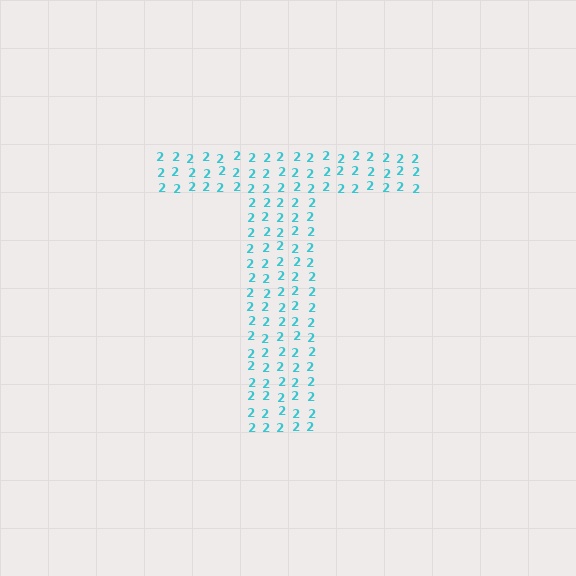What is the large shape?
The large shape is the letter T.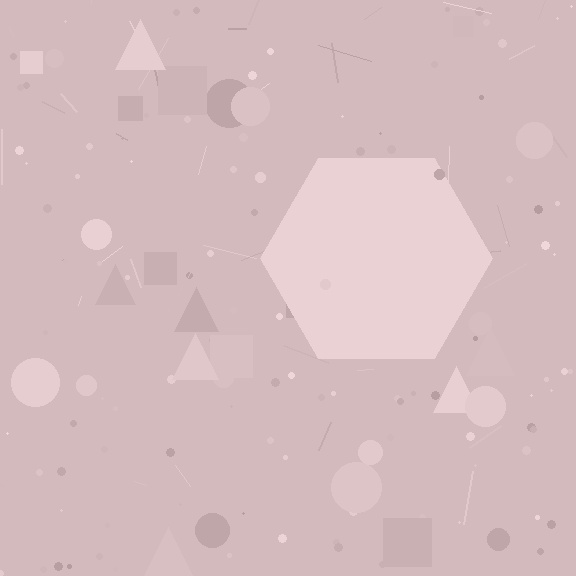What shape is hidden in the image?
A hexagon is hidden in the image.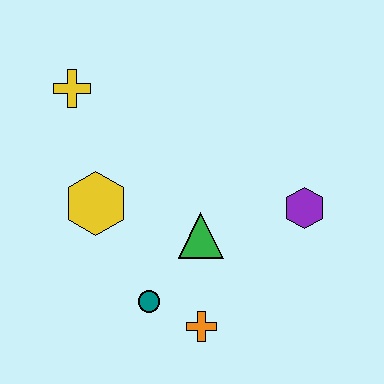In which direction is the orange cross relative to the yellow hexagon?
The orange cross is below the yellow hexagon.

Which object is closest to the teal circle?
The orange cross is closest to the teal circle.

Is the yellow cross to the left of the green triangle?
Yes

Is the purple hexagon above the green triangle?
Yes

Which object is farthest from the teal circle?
The yellow cross is farthest from the teal circle.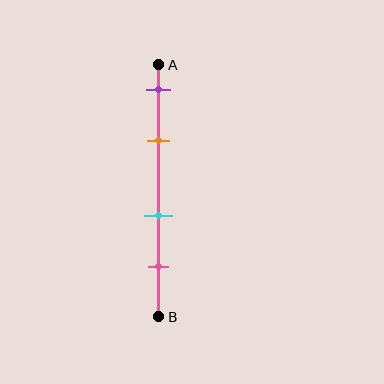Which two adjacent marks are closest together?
The purple and orange marks are the closest adjacent pair.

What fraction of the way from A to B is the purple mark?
The purple mark is approximately 10% (0.1) of the way from A to B.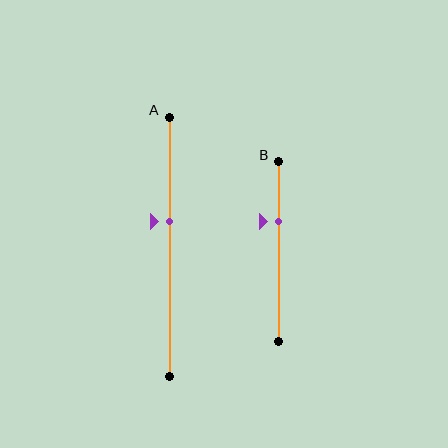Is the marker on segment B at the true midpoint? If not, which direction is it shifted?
No, the marker on segment B is shifted upward by about 17% of the segment length.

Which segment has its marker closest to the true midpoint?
Segment A has its marker closest to the true midpoint.